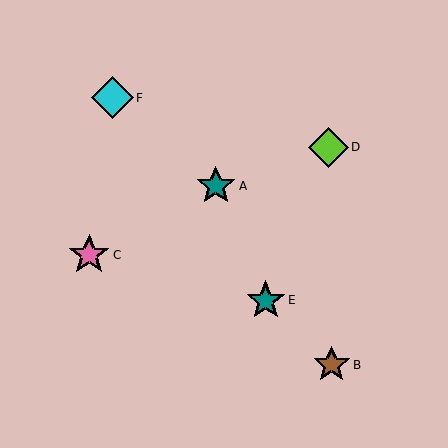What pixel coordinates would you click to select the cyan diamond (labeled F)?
Click at (113, 98) to select the cyan diamond F.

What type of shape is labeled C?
Shape C is a pink star.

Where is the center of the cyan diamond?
The center of the cyan diamond is at (113, 98).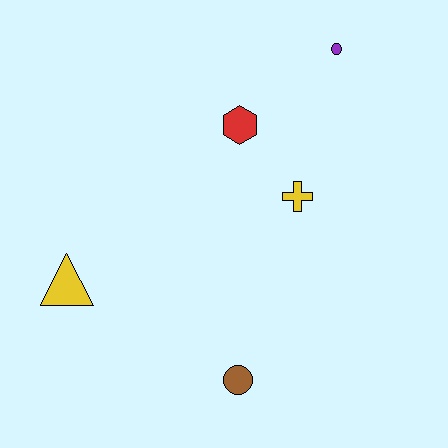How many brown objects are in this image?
There is 1 brown object.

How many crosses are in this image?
There is 1 cross.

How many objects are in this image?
There are 5 objects.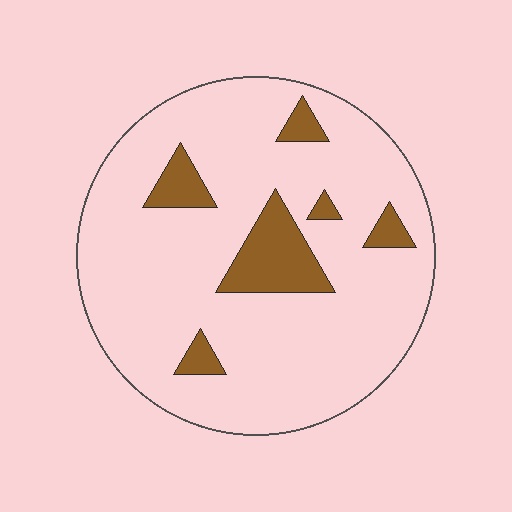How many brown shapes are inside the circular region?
6.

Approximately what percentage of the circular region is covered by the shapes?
Approximately 15%.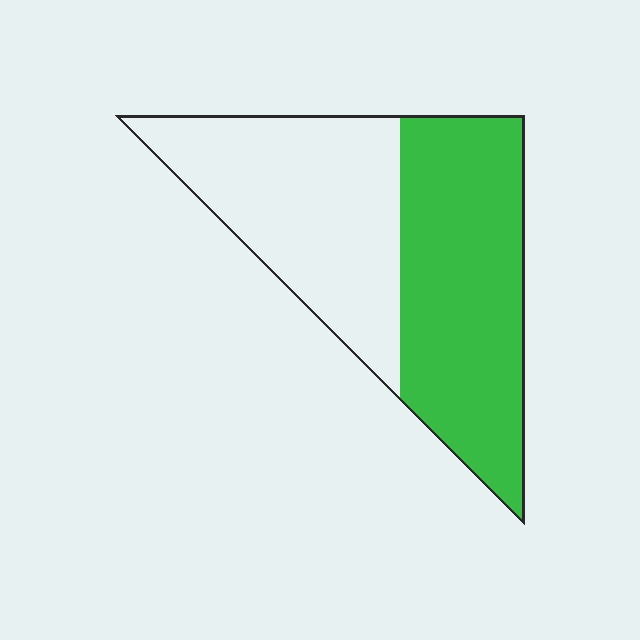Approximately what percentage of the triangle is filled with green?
Approximately 50%.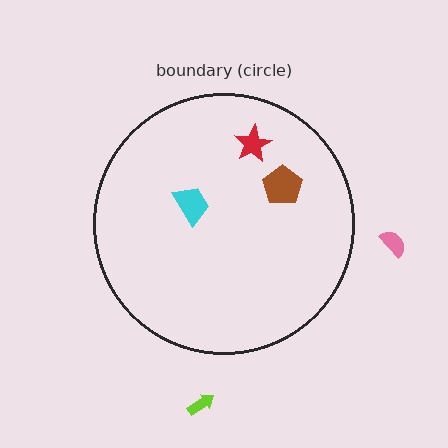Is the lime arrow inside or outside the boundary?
Outside.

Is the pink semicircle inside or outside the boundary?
Outside.